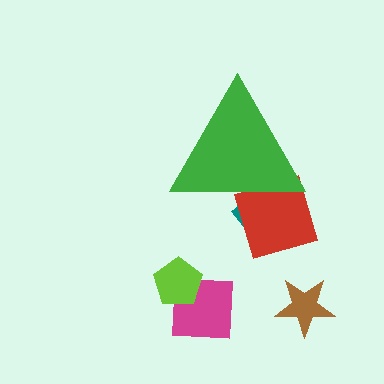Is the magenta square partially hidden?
No, the magenta square is fully visible.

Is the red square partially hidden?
Yes, the red square is partially hidden behind the green triangle.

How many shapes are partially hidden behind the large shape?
2 shapes are partially hidden.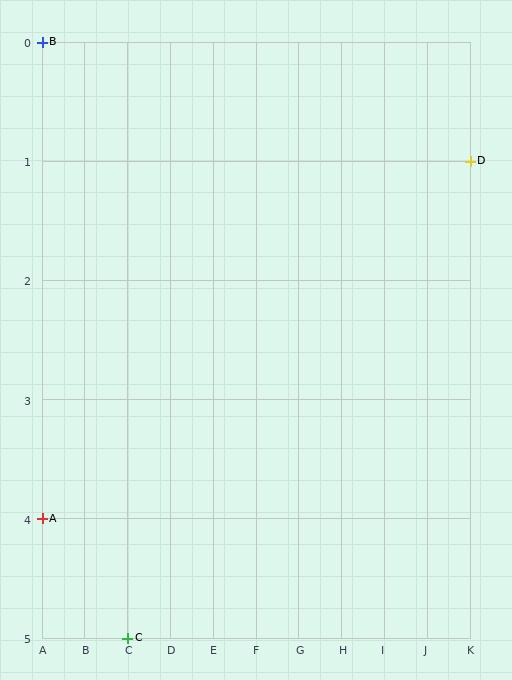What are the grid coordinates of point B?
Point B is at grid coordinates (A, 0).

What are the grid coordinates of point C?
Point C is at grid coordinates (C, 5).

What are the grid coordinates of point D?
Point D is at grid coordinates (K, 1).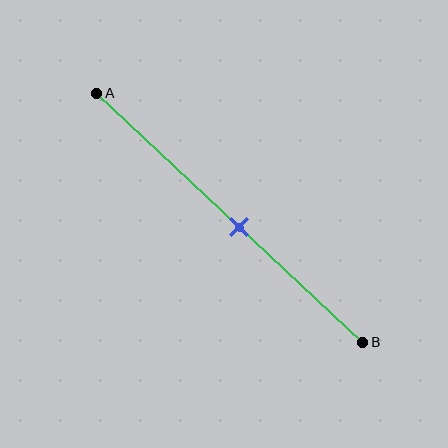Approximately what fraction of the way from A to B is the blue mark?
The blue mark is approximately 55% of the way from A to B.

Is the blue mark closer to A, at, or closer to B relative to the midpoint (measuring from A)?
The blue mark is closer to point B than the midpoint of segment AB.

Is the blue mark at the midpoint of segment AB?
No, the mark is at about 55% from A, not at the 50% midpoint.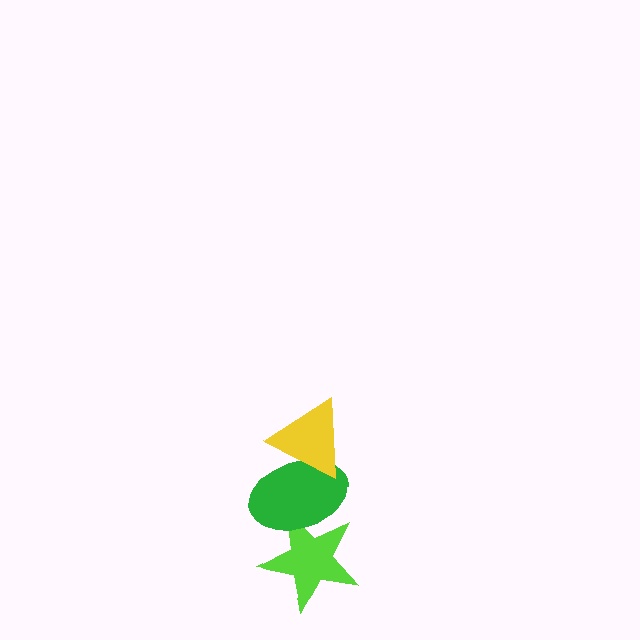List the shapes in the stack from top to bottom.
From top to bottom: the yellow triangle, the green ellipse, the lime star.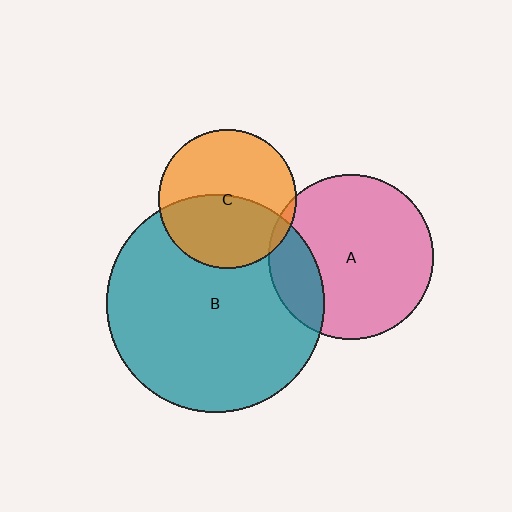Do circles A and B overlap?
Yes.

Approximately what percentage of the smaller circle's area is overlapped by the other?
Approximately 20%.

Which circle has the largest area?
Circle B (teal).